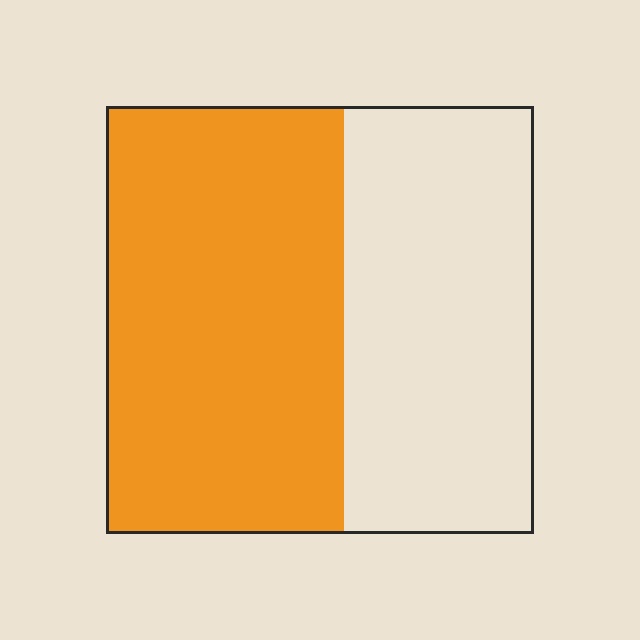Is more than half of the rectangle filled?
Yes.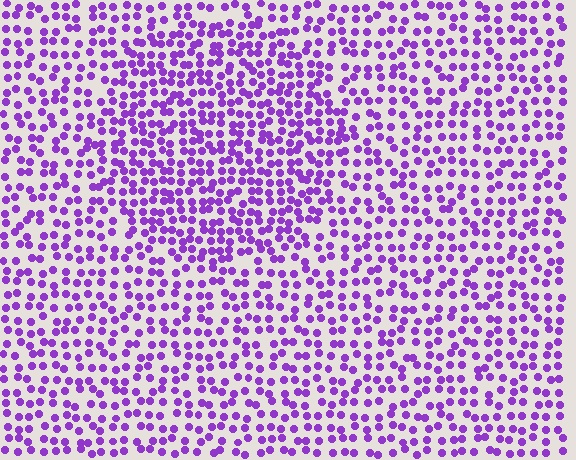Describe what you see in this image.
The image contains small purple elements arranged at two different densities. A circle-shaped region is visible where the elements are more densely packed than the surrounding area.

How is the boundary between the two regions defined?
The boundary is defined by a change in element density (approximately 1.5x ratio). All elements are the same color, size, and shape.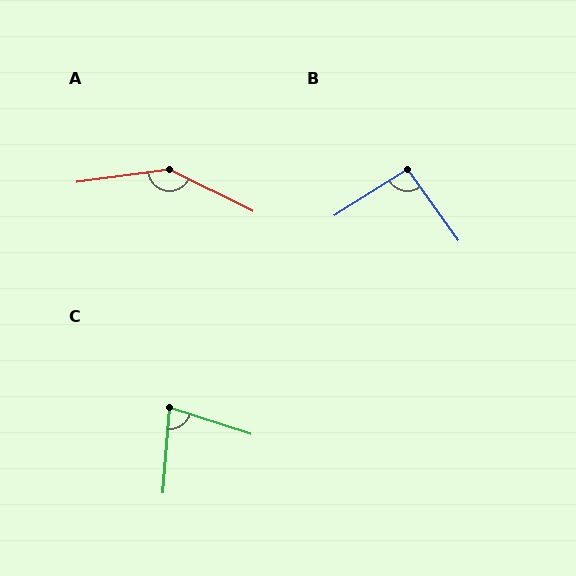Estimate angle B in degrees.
Approximately 93 degrees.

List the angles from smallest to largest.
C (77°), B (93°), A (146°).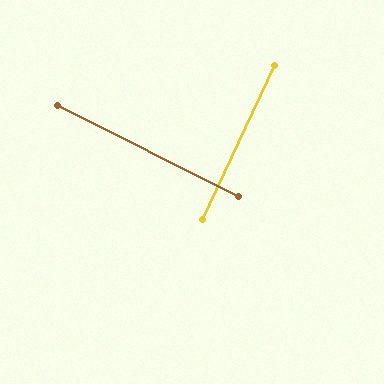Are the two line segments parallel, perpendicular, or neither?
Perpendicular — they meet at approximately 88°.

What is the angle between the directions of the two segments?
Approximately 88 degrees.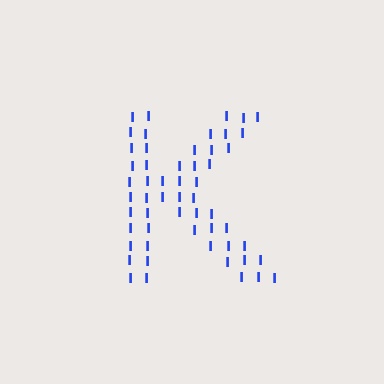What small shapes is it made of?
It is made of small letter I's.